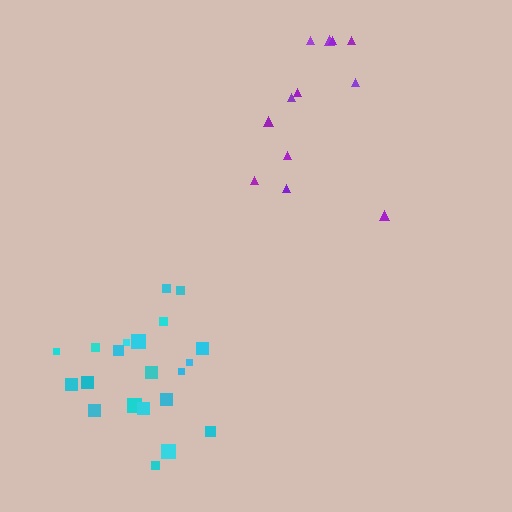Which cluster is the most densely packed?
Cyan.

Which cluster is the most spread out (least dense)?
Purple.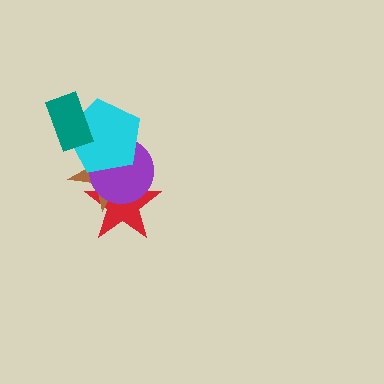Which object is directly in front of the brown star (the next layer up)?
The purple circle is directly in front of the brown star.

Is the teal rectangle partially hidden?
No, no other shape covers it.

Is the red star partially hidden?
Yes, it is partially covered by another shape.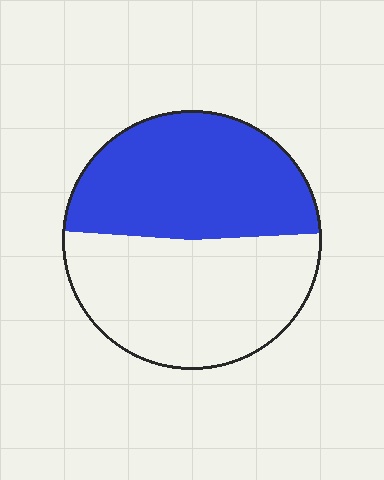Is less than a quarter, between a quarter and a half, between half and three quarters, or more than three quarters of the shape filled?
Between a quarter and a half.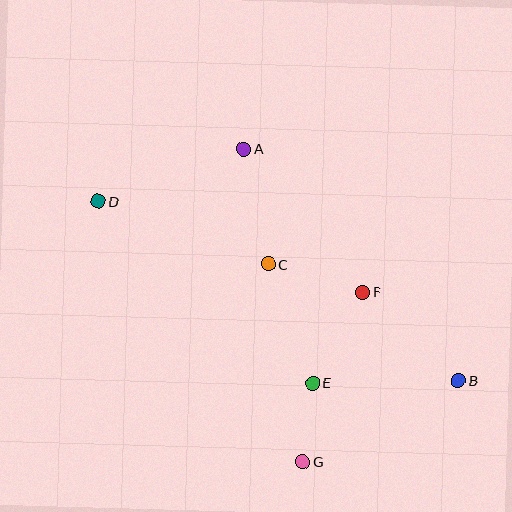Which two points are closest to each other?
Points E and G are closest to each other.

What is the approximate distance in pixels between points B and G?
The distance between B and G is approximately 175 pixels.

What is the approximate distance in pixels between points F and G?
The distance between F and G is approximately 179 pixels.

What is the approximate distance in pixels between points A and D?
The distance between A and D is approximately 154 pixels.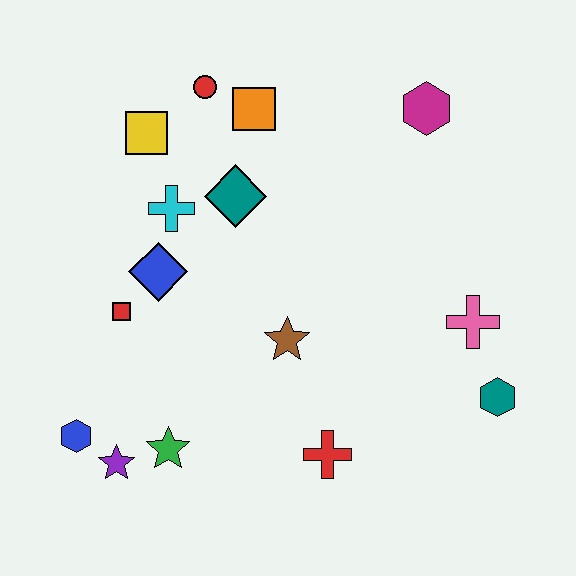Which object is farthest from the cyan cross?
The teal hexagon is farthest from the cyan cross.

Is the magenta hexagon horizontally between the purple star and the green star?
No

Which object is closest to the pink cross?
The teal hexagon is closest to the pink cross.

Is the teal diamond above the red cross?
Yes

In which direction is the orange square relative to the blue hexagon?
The orange square is above the blue hexagon.